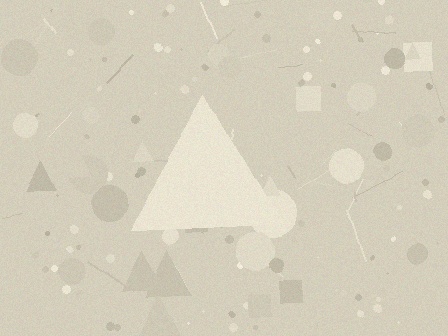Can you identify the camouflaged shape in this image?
The camouflaged shape is a triangle.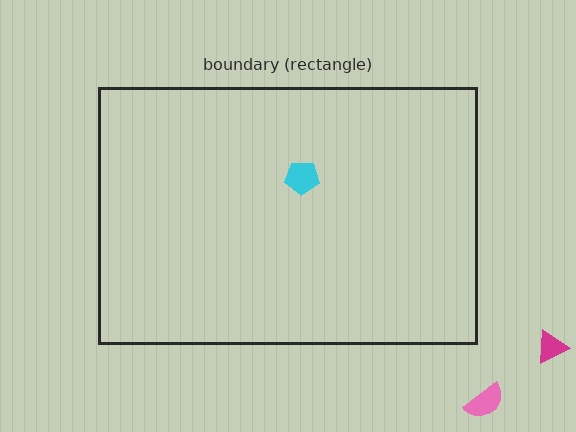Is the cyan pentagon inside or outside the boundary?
Inside.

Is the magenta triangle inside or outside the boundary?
Outside.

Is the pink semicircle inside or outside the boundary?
Outside.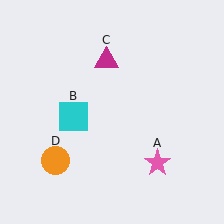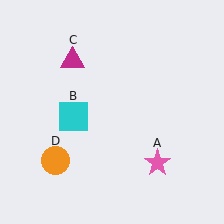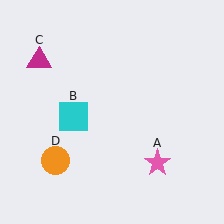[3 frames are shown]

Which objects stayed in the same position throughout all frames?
Pink star (object A) and cyan square (object B) and orange circle (object D) remained stationary.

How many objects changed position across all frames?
1 object changed position: magenta triangle (object C).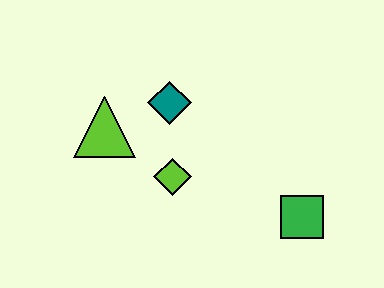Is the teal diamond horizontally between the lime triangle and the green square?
Yes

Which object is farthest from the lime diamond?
The green square is farthest from the lime diamond.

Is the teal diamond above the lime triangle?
Yes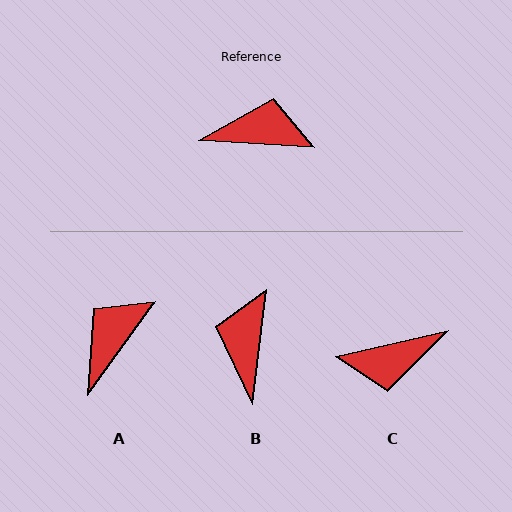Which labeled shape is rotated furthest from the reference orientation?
C, about 164 degrees away.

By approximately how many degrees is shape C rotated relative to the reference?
Approximately 164 degrees clockwise.